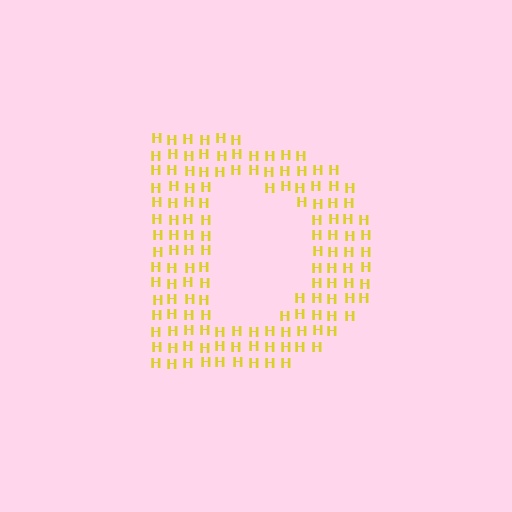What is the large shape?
The large shape is the letter D.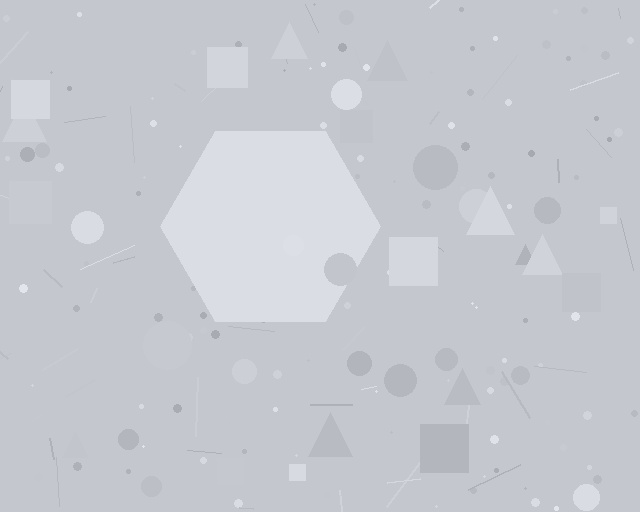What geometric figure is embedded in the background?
A hexagon is embedded in the background.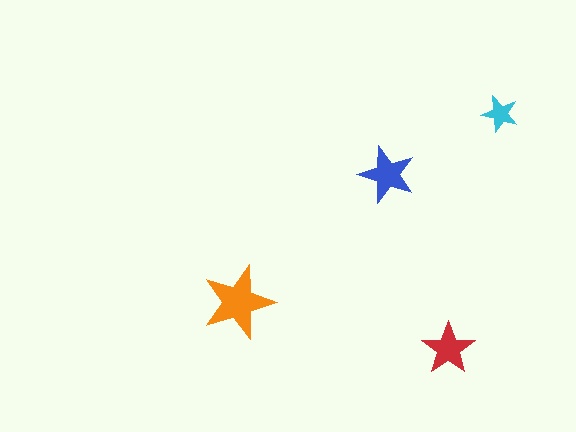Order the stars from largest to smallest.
the orange one, the blue one, the red one, the cyan one.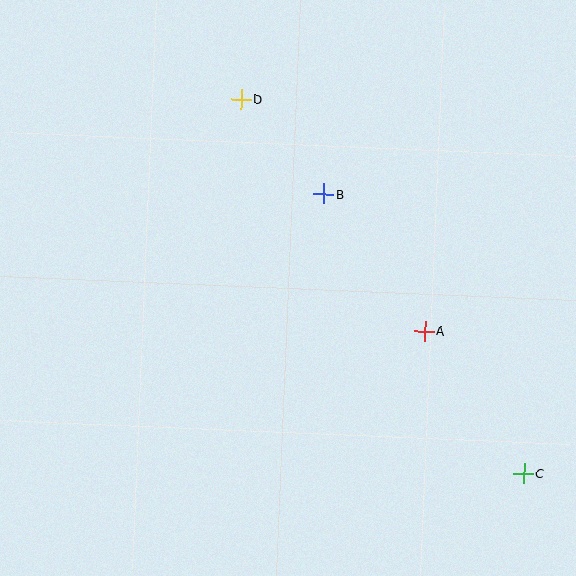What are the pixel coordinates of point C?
Point C is at (524, 473).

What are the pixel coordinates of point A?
Point A is at (425, 331).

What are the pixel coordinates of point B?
Point B is at (324, 194).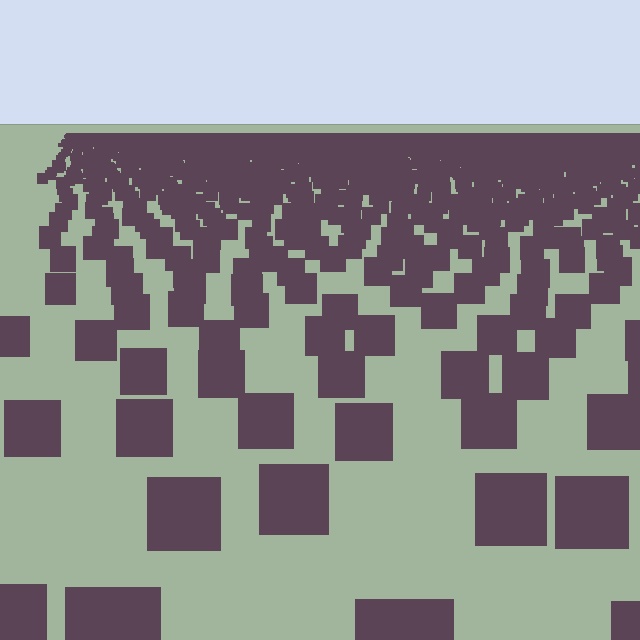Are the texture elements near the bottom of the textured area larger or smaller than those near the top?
Larger. Near the bottom, elements are closer to the viewer and appear at a bigger on-screen size.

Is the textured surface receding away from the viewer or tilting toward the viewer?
The surface is receding away from the viewer. Texture elements get smaller and denser toward the top.